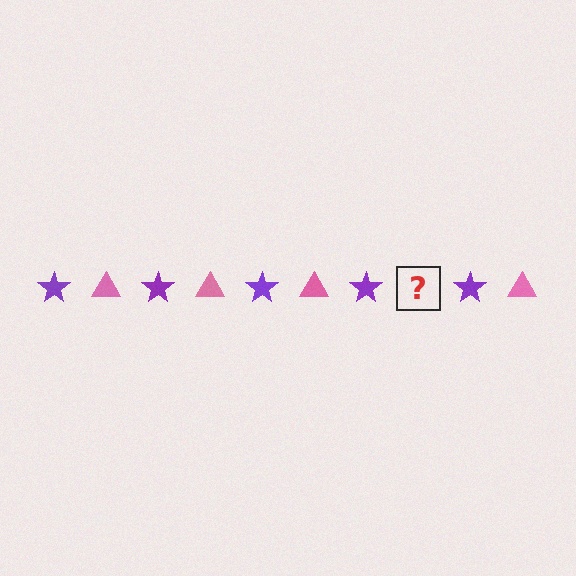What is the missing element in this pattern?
The missing element is a pink triangle.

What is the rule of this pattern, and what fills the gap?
The rule is that the pattern alternates between purple star and pink triangle. The gap should be filled with a pink triangle.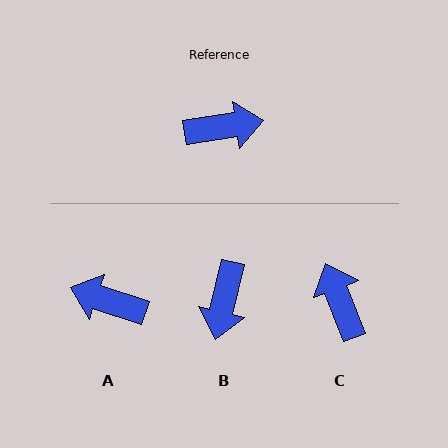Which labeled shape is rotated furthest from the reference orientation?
A, about 153 degrees away.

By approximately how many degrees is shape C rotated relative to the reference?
Approximately 102 degrees counter-clockwise.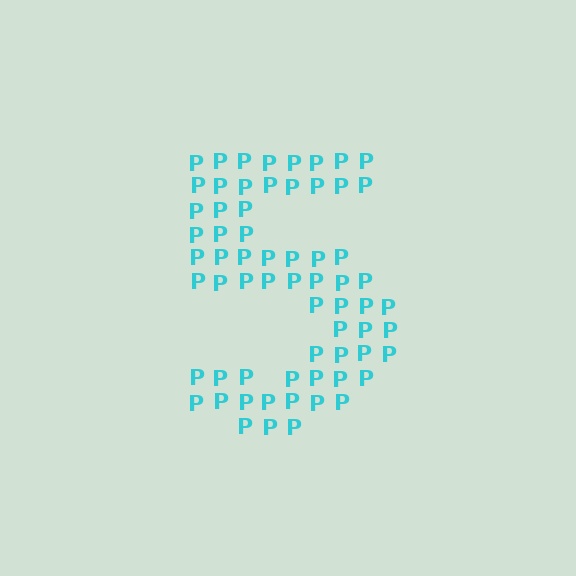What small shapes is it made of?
It is made of small letter P's.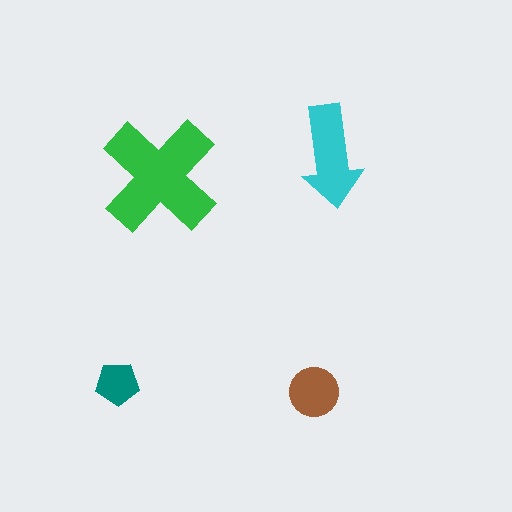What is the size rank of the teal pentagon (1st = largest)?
4th.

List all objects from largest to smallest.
The green cross, the cyan arrow, the brown circle, the teal pentagon.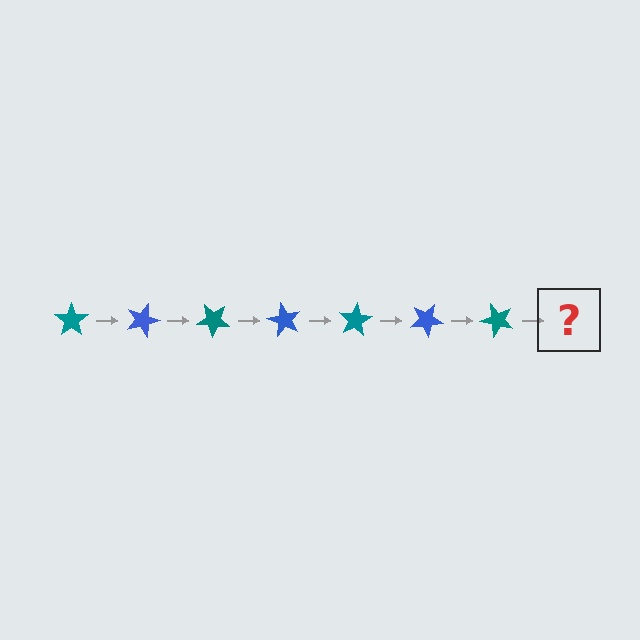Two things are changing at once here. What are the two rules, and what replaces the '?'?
The two rules are that it rotates 20 degrees each step and the color cycles through teal and blue. The '?' should be a blue star, rotated 140 degrees from the start.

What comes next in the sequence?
The next element should be a blue star, rotated 140 degrees from the start.